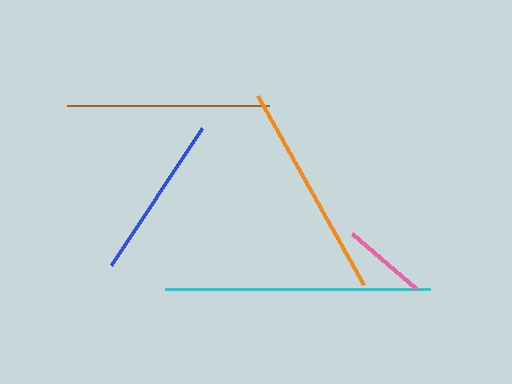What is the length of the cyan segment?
The cyan segment is approximately 265 pixels long.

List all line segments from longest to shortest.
From longest to shortest: cyan, orange, brown, blue, pink.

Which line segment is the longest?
The cyan line is the longest at approximately 265 pixels.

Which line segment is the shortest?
The pink line is the shortest at approximately 85 pixels.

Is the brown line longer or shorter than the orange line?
The orange line is longer than the brown line.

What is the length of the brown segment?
The brown segment is approximately 202 pixels long.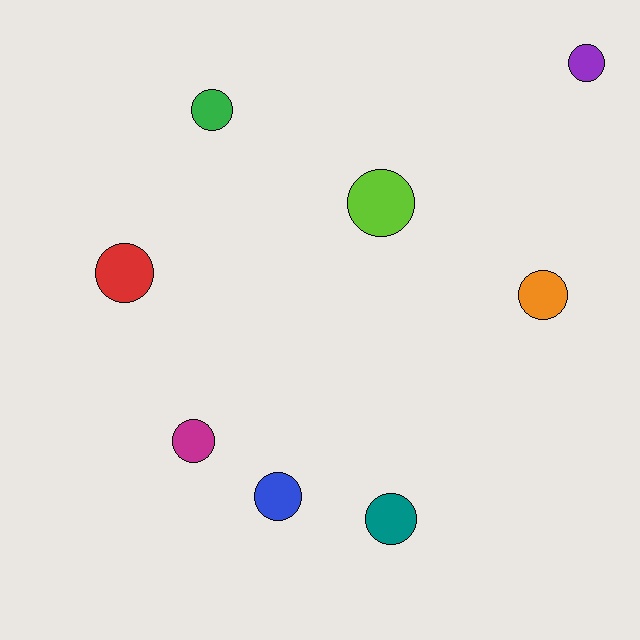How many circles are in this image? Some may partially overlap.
There are 8 circles.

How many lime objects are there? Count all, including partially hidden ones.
There is 1 lime object.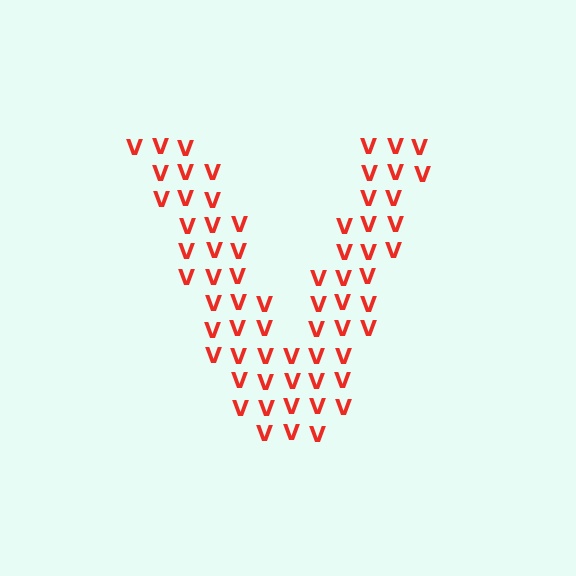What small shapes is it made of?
It is made of small letter V's.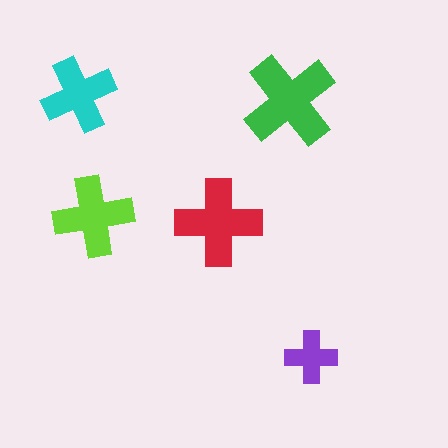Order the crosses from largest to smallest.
the green one, the red one, the lime one, the cyan one, the purple one.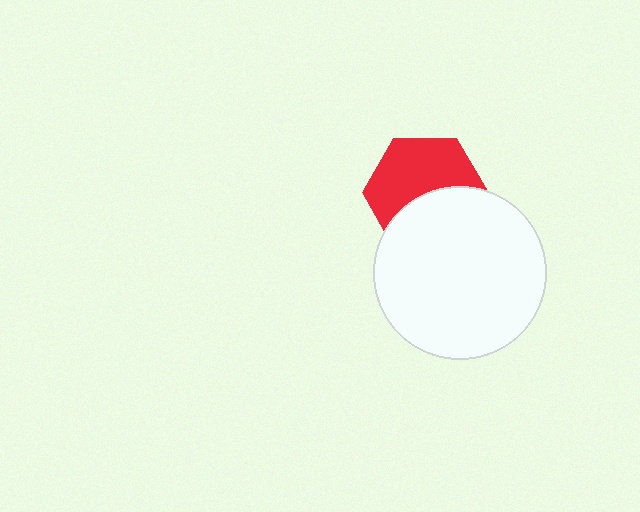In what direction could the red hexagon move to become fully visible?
The red hexagon could move up. That would shift it out from behind the white circle entirely.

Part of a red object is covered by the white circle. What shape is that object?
It is a hexagon.